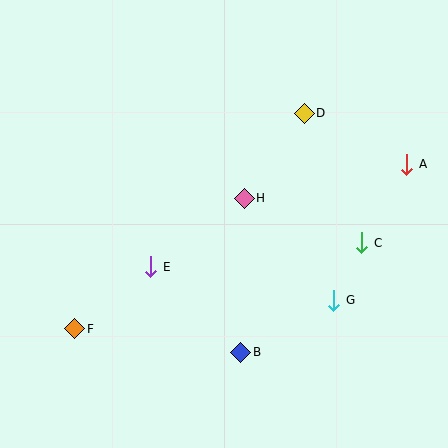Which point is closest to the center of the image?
Point H at (244, 198) is closest to the center.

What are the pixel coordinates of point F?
Point F is at (75, 329).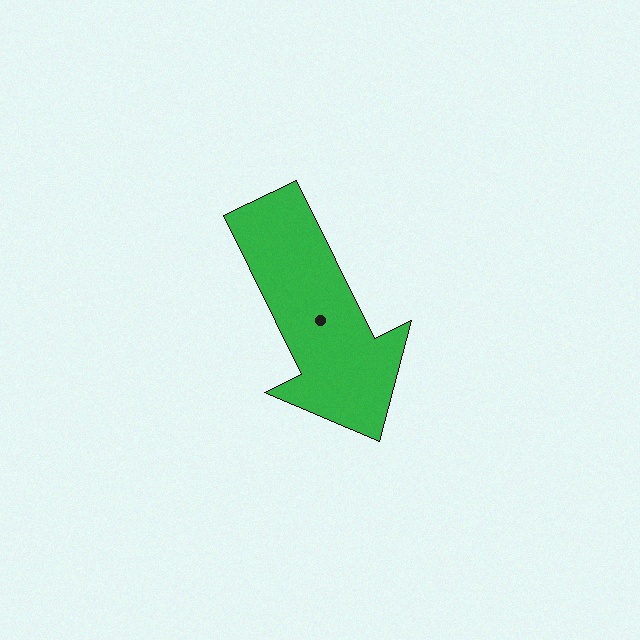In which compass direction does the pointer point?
Southeast.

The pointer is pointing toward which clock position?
Roughly 5 o'clock.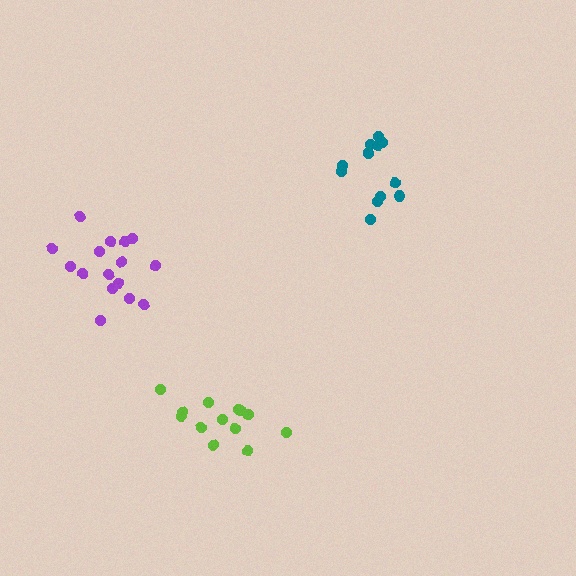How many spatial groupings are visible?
There are 3 spatial groupings.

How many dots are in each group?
Group 1: 16 dots, Group 2: 12 dots, Group 3: 13 dots (41 total).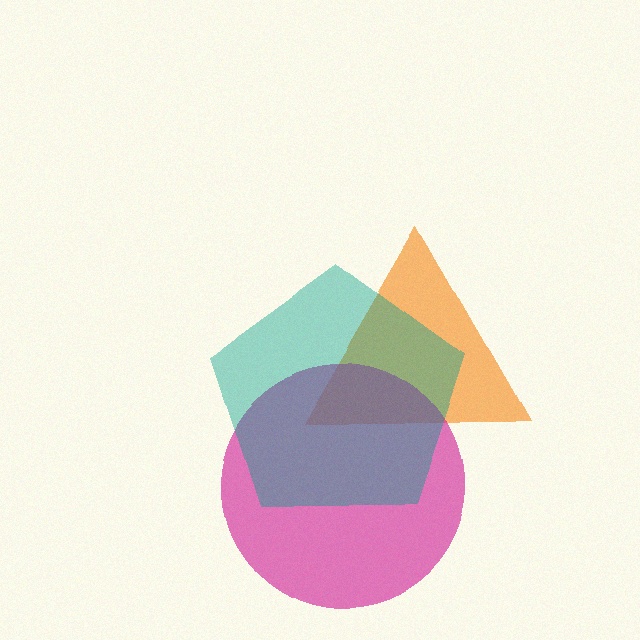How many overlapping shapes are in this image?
There are 3 overlapping shapes in the image.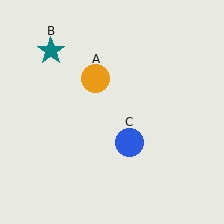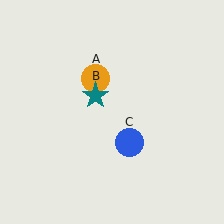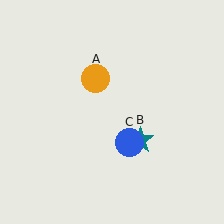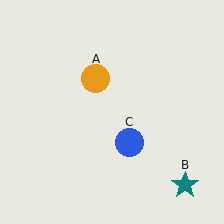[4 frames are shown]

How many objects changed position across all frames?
1 object changed position: teal star (object B).